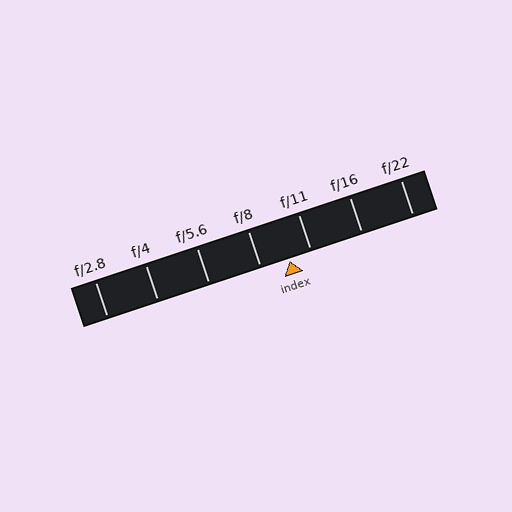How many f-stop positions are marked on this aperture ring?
There are 7 f-stop positions marked.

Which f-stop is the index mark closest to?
The index mark is closest to f/11.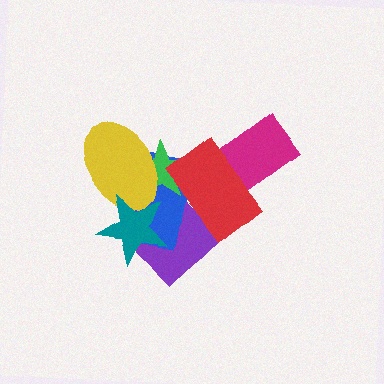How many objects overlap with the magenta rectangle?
1 object overlaps with the magenta rectangle.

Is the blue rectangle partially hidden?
Yes, it is partially covered by another shape.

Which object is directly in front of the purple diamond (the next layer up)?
The blue rectangle is directly in front of the purple diamond.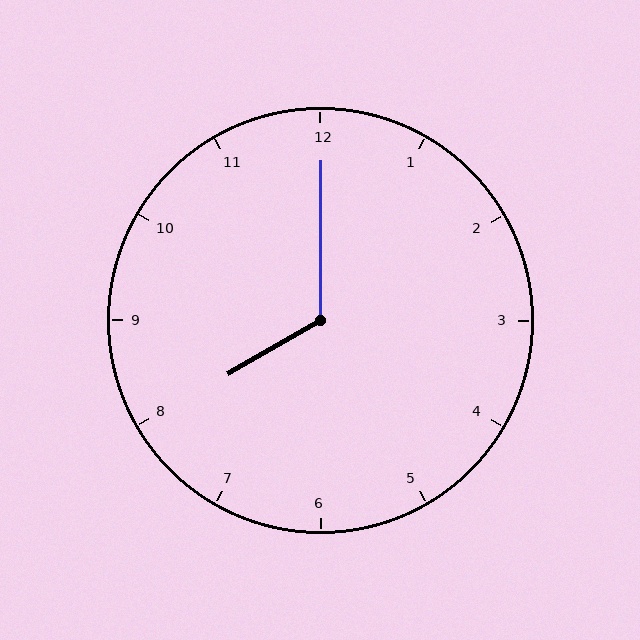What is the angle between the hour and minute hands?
Approximately 120 degrees.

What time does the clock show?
8:00.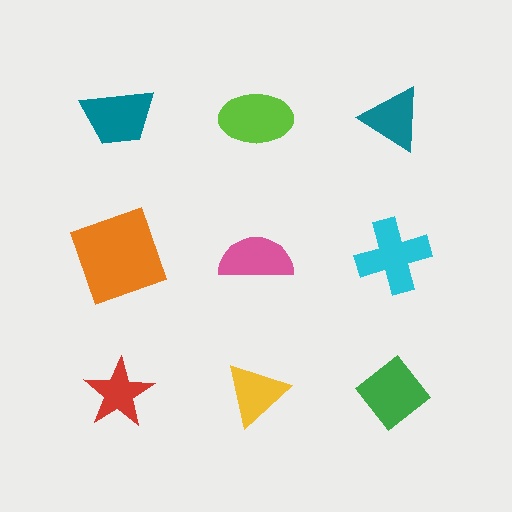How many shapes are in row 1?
3 shapes.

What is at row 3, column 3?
A green diamond.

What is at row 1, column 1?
A teal trapezoid.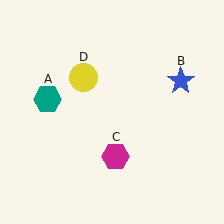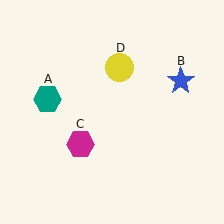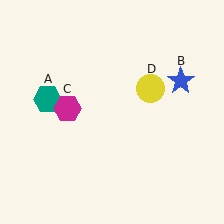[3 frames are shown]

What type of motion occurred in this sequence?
The magenta hexagon (object C), yellow circle (object D) rotated clockwise around the center of the scene.